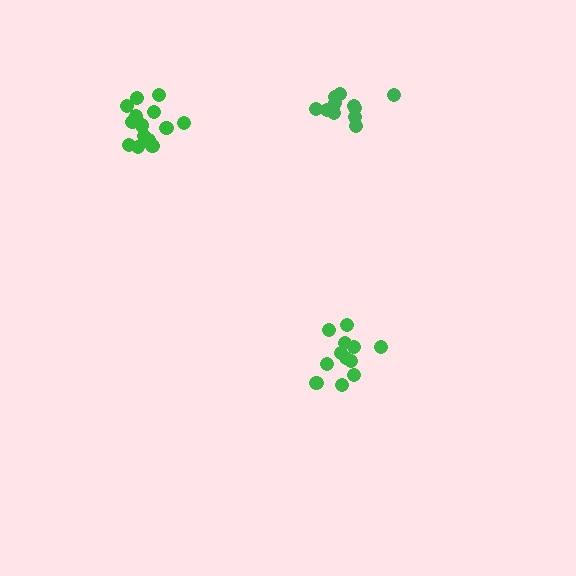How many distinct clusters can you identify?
There are 3 distinct clusters.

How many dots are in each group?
Group 1: 12 dots, Group 2: 12 dots, Group 3: 14 dots (38 total).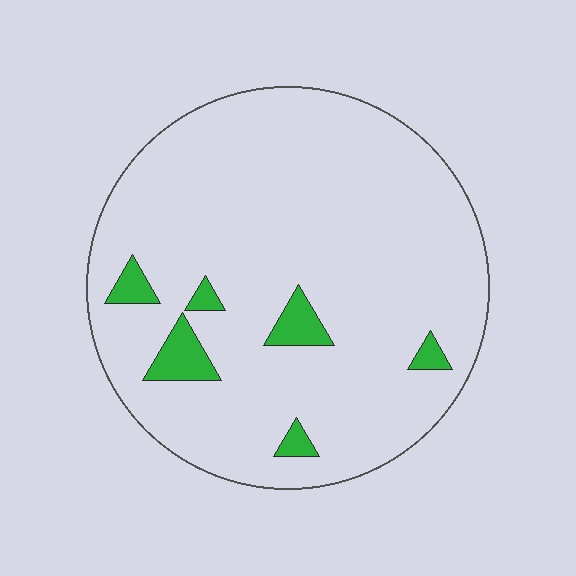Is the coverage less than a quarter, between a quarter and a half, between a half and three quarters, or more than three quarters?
Less than a quarter.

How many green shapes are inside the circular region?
6.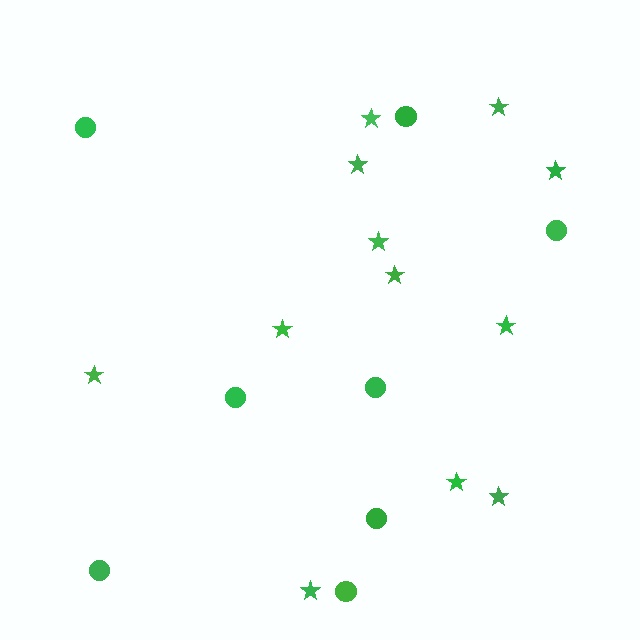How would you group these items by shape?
There are 2 groups: one group of stars (12) and one group of circles (8).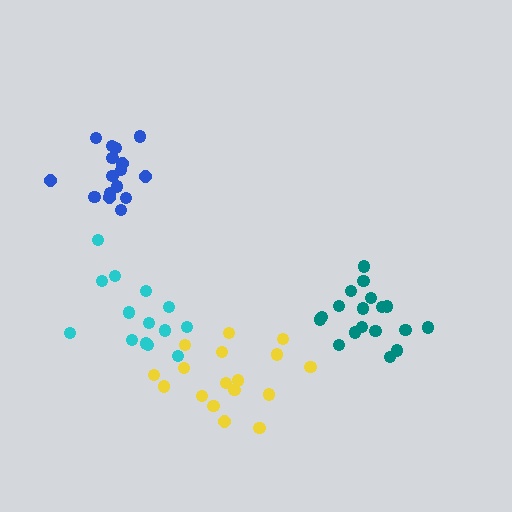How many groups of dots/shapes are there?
There are 4 groups.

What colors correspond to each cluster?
The clusters are colored: blue, teal, yellow, cyan.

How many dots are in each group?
Group 1: 16 dots, Group 2: 18 dots, Group 3: 17 dots, Group 4: 14 dots (65 total).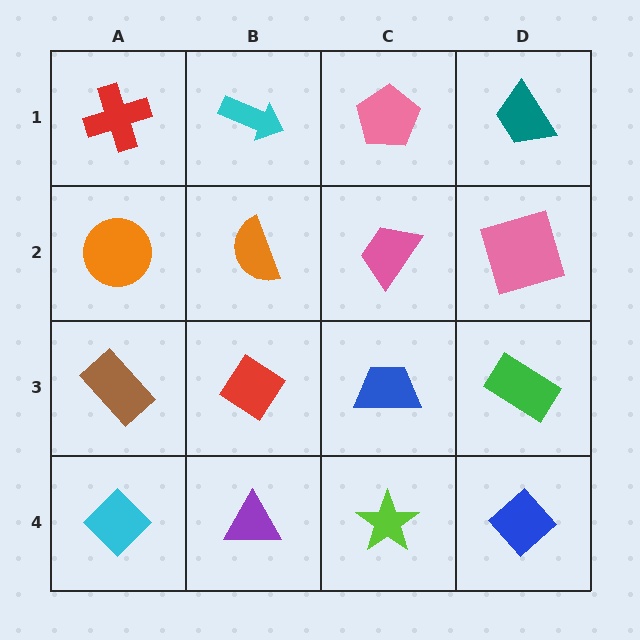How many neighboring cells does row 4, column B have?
3.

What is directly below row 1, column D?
A pink square.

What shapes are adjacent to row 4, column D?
A green rectangle (row 3, column D), a lime star (row 4, column C).